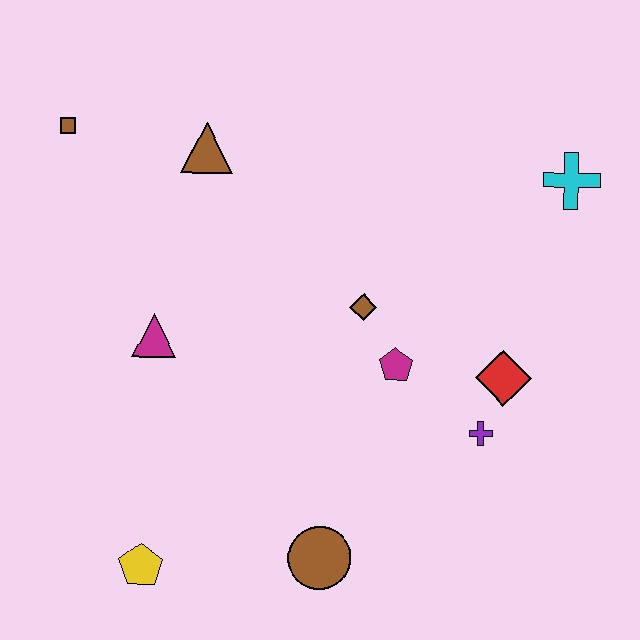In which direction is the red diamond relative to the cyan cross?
The red diamond is below the cyan cross.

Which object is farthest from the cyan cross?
The yellow pentagon is farthest from the cyan cross.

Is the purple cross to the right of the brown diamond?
Yes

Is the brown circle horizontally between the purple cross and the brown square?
Yes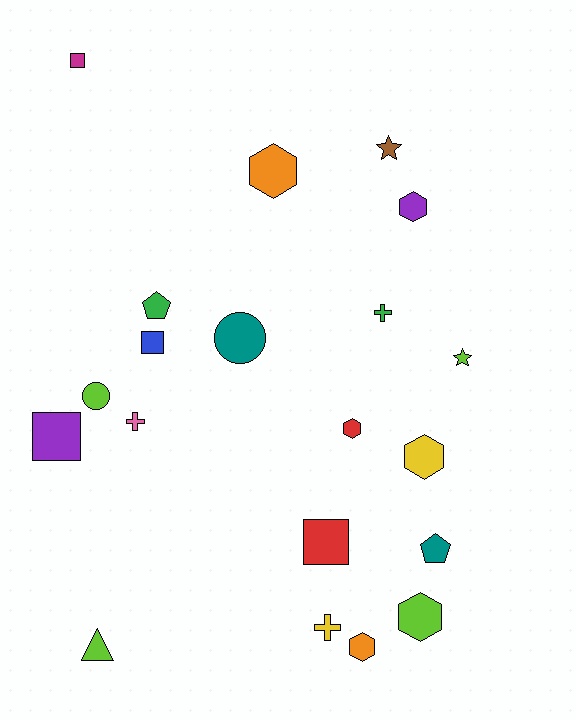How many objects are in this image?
There are 20 objects.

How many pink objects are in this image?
There is 1 pink object.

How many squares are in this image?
There are 4 squares.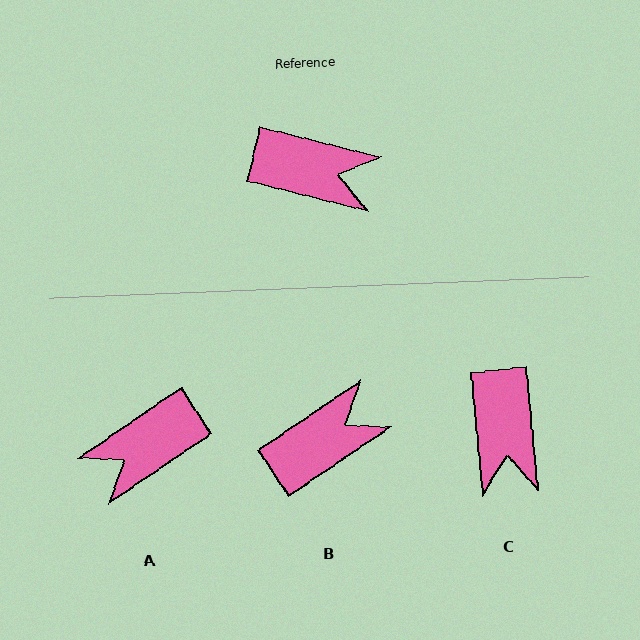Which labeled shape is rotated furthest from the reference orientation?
A, about 132 degrees away.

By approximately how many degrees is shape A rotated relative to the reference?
Approximately 132 degrees clockwise.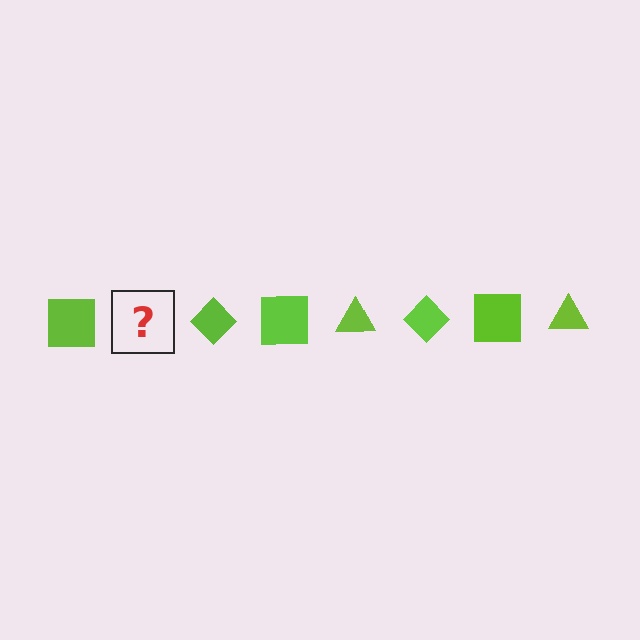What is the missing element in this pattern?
The missing element is a lime triangle.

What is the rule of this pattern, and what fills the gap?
The rule is that the pattern cycles through square, triangle, diamond shapes in lime. The gap should be filled with a lime triangle.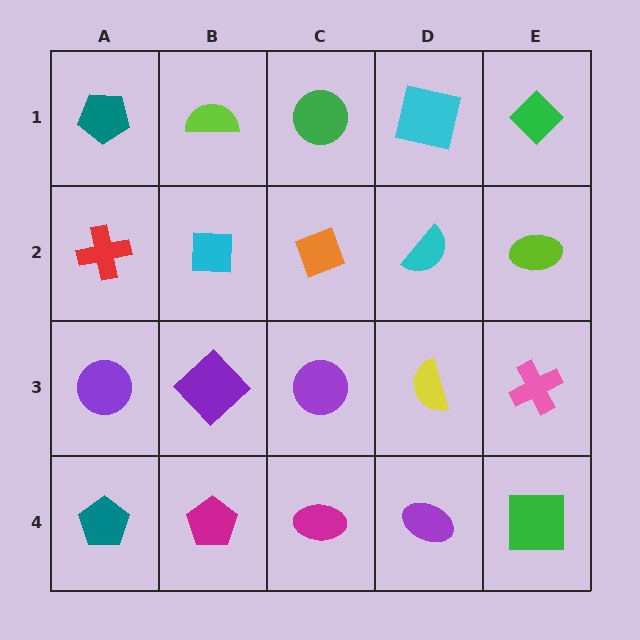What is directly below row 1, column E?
A lime ellipse.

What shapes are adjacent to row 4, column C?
A purple circle (row 3, column C), a magenta pentagon (row 4, column B), a purple ellipse (row 4, column D).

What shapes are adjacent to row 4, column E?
A pink cross (row 3, column E), a purple ellipse (row 4, column D).